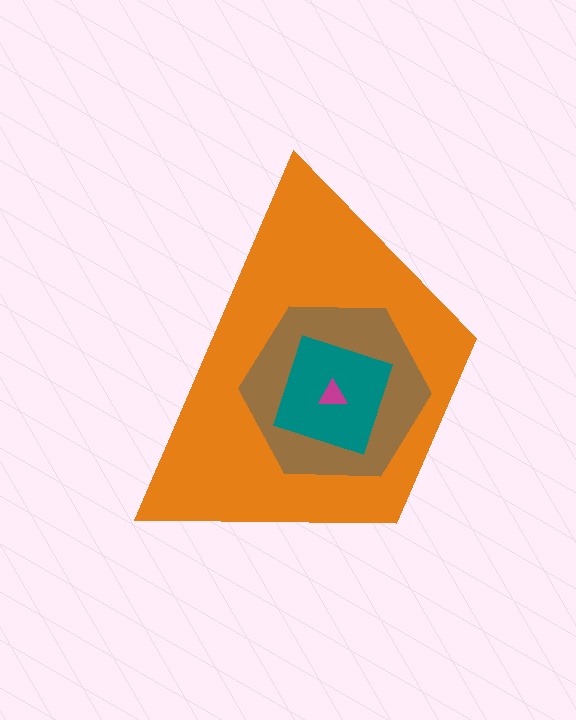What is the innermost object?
The magenta triangle.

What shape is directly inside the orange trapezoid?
The brown hexagon.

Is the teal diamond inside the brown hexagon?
Yes.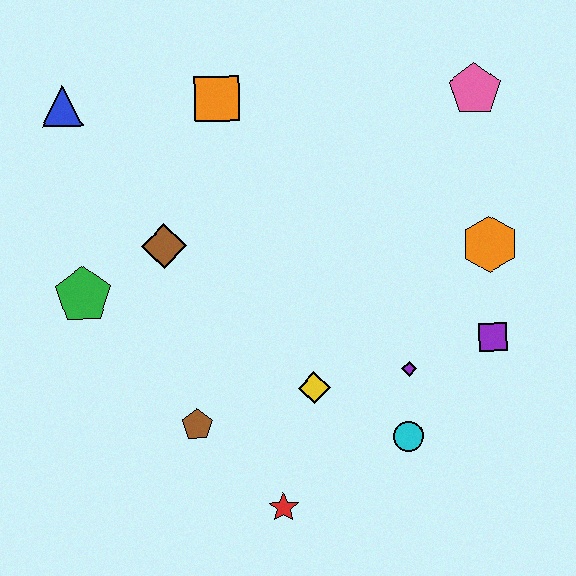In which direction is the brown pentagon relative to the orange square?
The brown pentagon is below the orange square.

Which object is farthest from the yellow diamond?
The blue triangle is farthest from the yellow diamond.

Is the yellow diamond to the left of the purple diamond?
Yes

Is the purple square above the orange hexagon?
No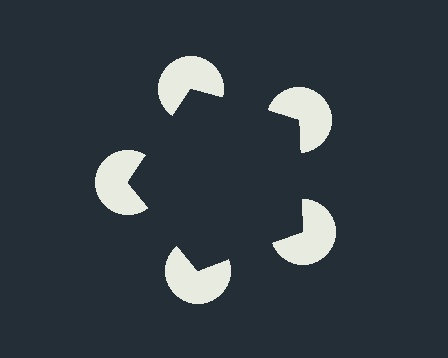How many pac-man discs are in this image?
There are 5 — one at each vertex of the illusory pentagon.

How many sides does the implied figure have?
5 sides.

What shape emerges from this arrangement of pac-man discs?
An illusory pentagon — its edges are inferred from the aligned wedge cuts in the pac-man discs, not physically drawn.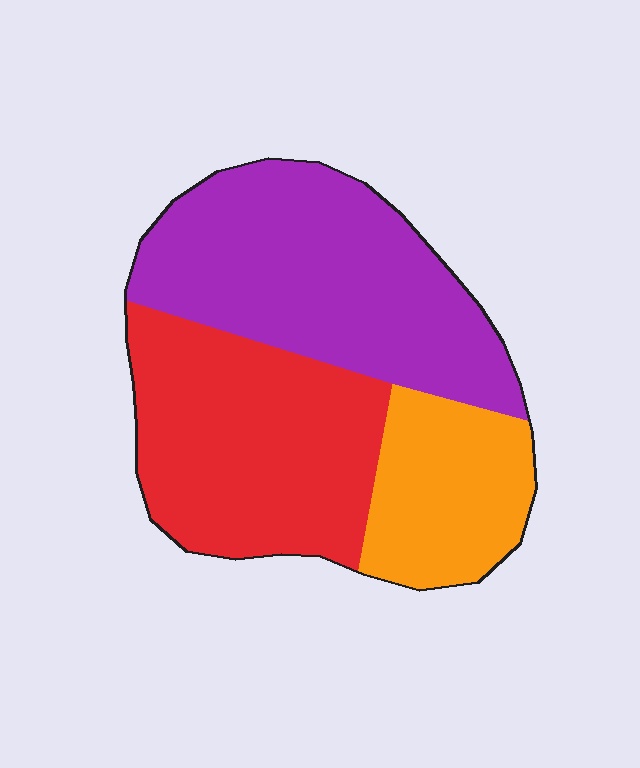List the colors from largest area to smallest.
From largest to smallest: purple, red, orange.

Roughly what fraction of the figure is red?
Red takes up between a quarter and a half of the figure.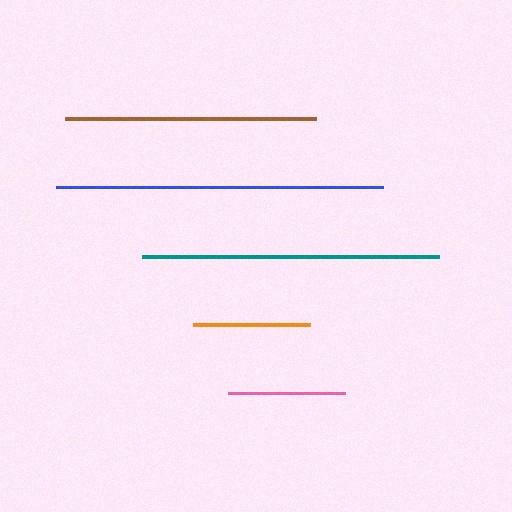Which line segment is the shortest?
The orange line is the shortest at approximately 117 pixels.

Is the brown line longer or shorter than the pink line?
The brown line is longer than the pink line.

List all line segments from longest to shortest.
From longest to shortest: blue, teal, brown, pink, orange.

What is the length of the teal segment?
The teal segment is approximately 297 pixels long.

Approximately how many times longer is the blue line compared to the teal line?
The blue line is approximately 1.1 times the length of the teal line.